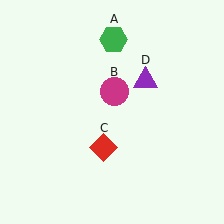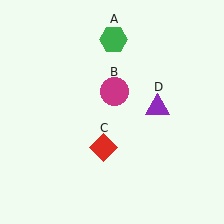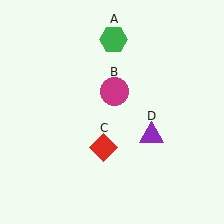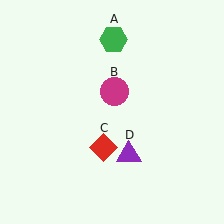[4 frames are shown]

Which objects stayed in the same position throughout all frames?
Green hexagon (object A) and magenta circle (object B) and red diamond (object C) remained stationary.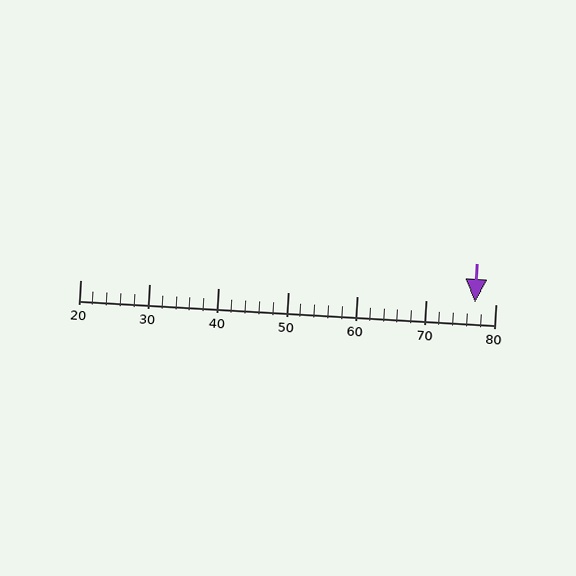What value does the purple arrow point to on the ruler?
The purple arrow points to approximately 77.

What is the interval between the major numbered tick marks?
The major tick marks are spaced 10 units apart.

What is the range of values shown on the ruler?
The ruler shows values from 20 to 80.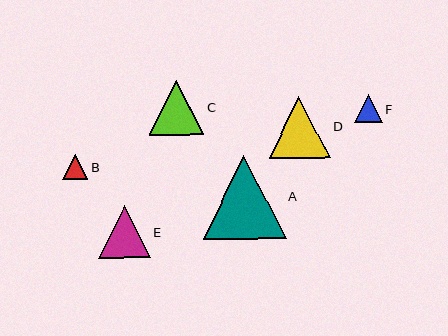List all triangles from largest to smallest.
From largest to smallest: A, D, C, E, F, B.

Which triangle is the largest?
Triangle A is the largest with a size of approximately 83 pixels.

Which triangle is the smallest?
Triangle B is the smallest with a size of approximately 25 pixels.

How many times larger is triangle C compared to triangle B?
Triangle C is approximately 2.2 times the size of triangle B.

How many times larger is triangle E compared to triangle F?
Triangle E is approximately 1.8 times the size of triangle F.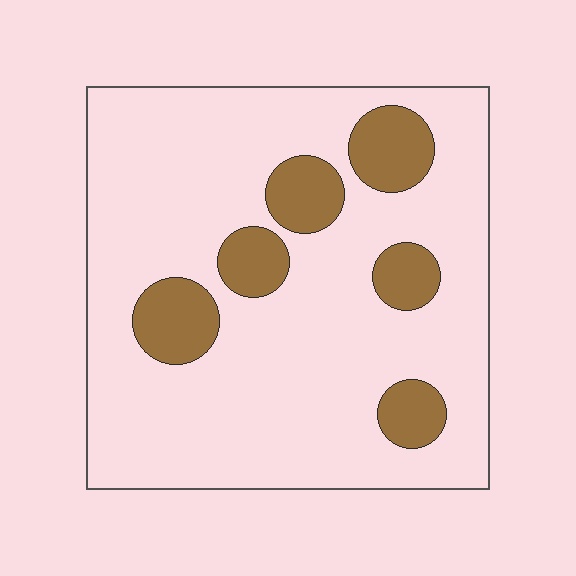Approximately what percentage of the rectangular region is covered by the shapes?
Approximately 20%.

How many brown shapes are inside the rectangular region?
6.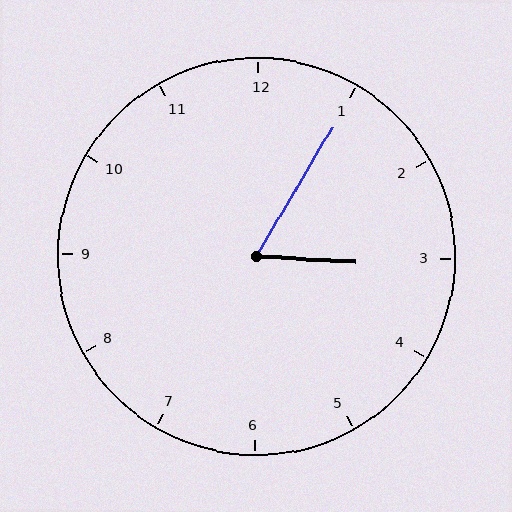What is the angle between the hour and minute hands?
Approximately 62 degrees.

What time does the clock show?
3:05.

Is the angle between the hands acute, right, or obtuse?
It is acute.